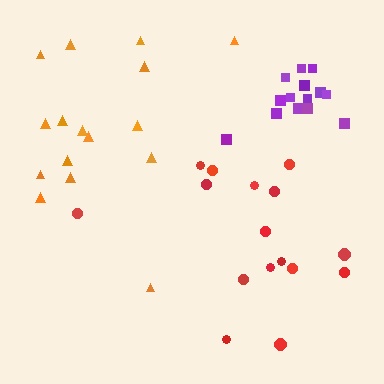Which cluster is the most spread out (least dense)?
Red.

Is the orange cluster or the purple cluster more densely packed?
Purple.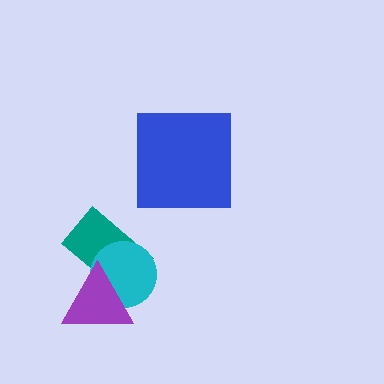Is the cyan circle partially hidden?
Yes, it is partially covered by another shape.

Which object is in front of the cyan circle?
The purple triangle is in front of the cyan circle.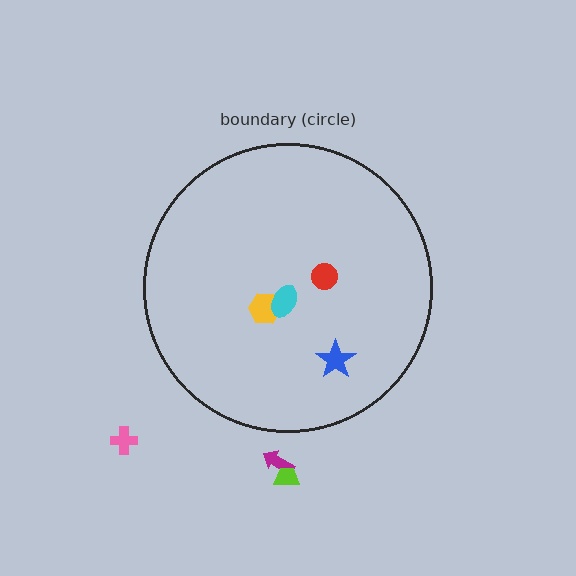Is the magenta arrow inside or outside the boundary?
Outside.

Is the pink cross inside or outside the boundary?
Outside.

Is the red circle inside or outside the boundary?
Inside.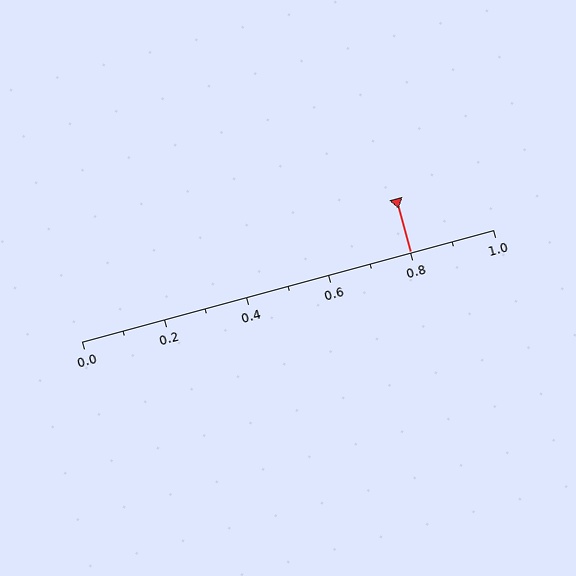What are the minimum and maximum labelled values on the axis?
The axis runs from 0.0 to 1.0.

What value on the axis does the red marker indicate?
The marker indicates approximately 0.8.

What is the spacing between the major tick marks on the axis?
The major ticks are spaced 0.2 apart.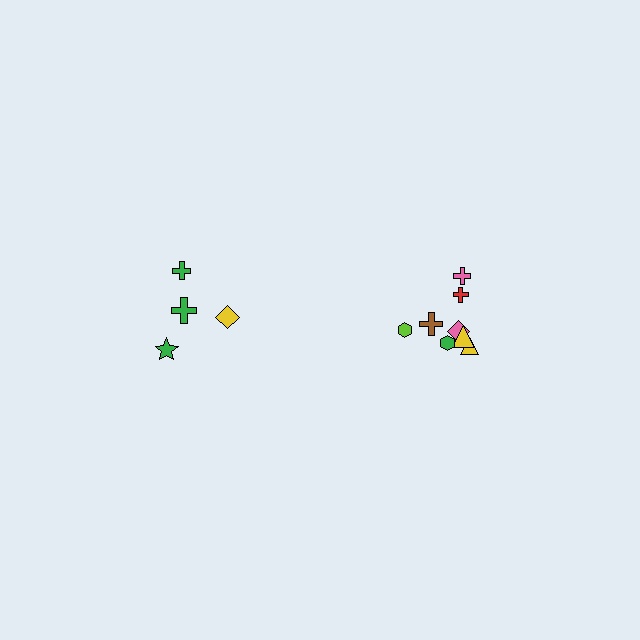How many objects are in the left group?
There are 4 objects.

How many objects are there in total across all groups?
There are 12 objects.